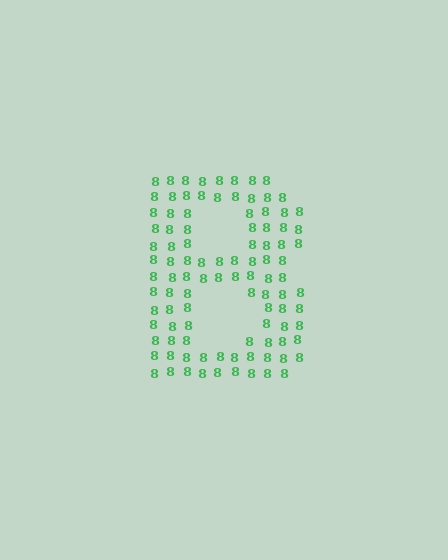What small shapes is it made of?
It is made of small digit 8's.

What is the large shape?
The large shape is the letter B.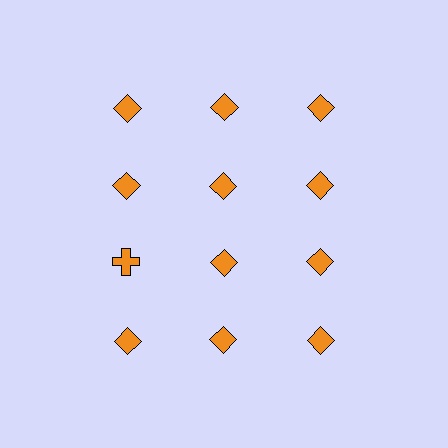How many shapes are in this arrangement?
There are 12 shapes arranged in a grid pattern.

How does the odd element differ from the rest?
It has a different shape: cross instead of diamond.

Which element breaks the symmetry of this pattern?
The orange cross in the third row, leftmost column breaks the symmetry. All other shapes are orange diamonds.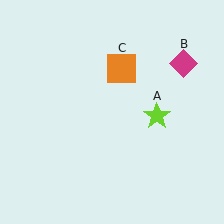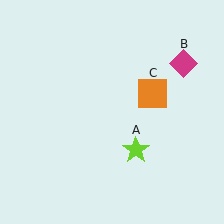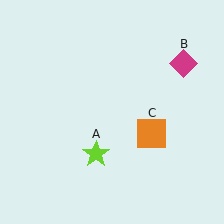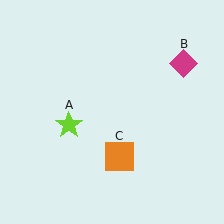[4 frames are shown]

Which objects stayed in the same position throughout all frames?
Magenta diamond (object B) remained stationary.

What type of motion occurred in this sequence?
The lime star (object A), orange square (object C) rotated clockwise around the center of the scene.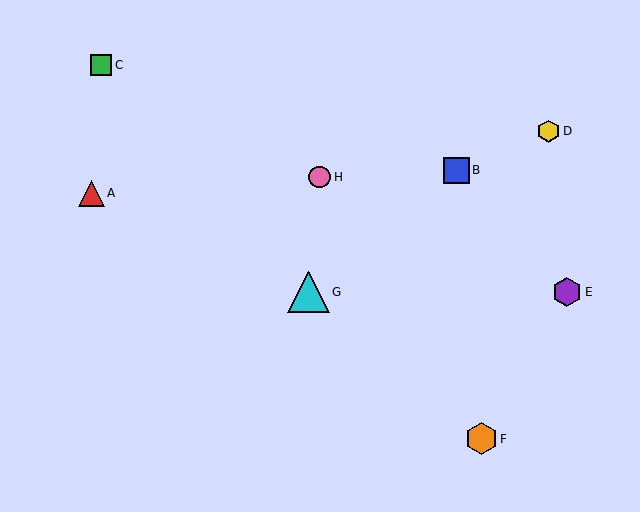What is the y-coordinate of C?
Object C is at y≈65.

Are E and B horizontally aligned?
No, E is at y≈292 and B is at y≈170.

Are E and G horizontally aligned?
Yes, both are at y≈292.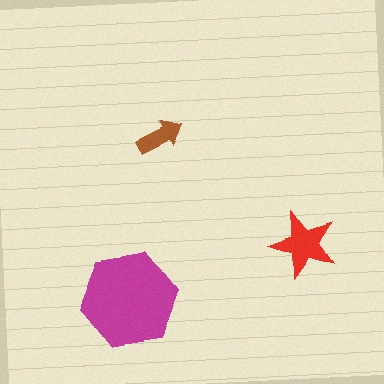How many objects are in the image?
There are 3 objects in the image.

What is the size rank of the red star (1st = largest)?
2nd.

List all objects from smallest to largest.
The brown arrow, the red star, the magenta hexagon.